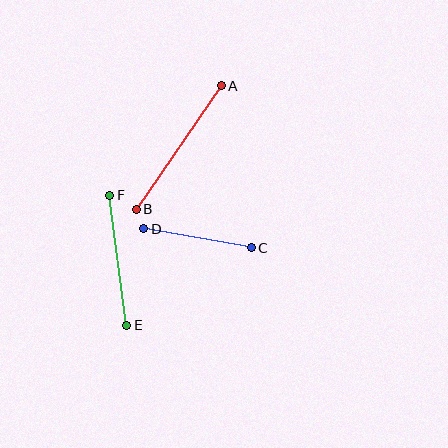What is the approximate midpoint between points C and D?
The midpoint is at approximately (197, 238) pixels.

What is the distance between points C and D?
The distance is approximately 109 pixels.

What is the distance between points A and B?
The distance is approximately 150 pixels.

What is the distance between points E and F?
The distance is approximately 131 pixels.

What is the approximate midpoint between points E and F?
The midpoint is at approximately (118, 260) pixels.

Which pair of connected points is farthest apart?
Points A and B are farthest apart.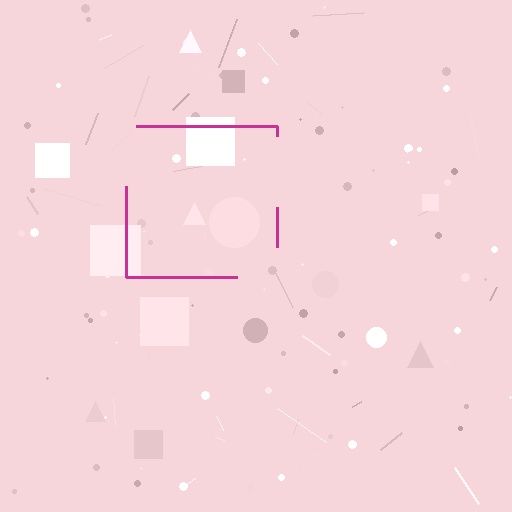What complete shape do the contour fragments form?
The contour fragments form a square.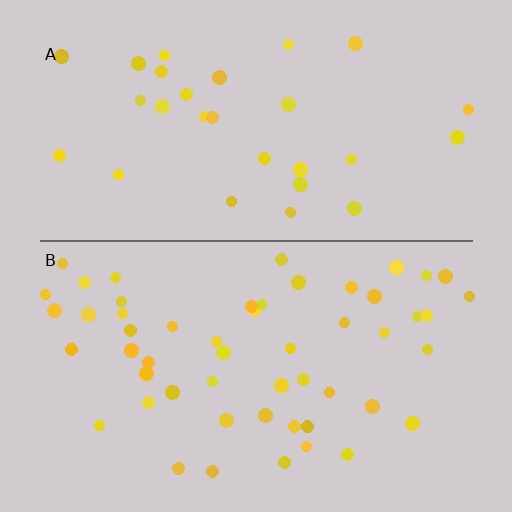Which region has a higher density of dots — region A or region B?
B (the bottom).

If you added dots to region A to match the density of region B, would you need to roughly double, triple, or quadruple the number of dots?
Approximately double.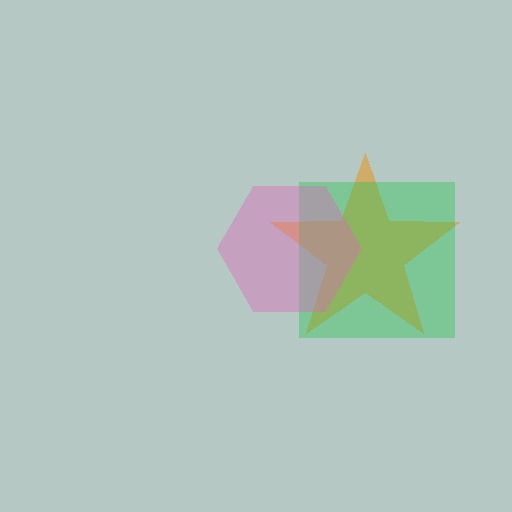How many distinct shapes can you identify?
There are 3 distinct shapes: an orange star, a green square, a pink hexagon.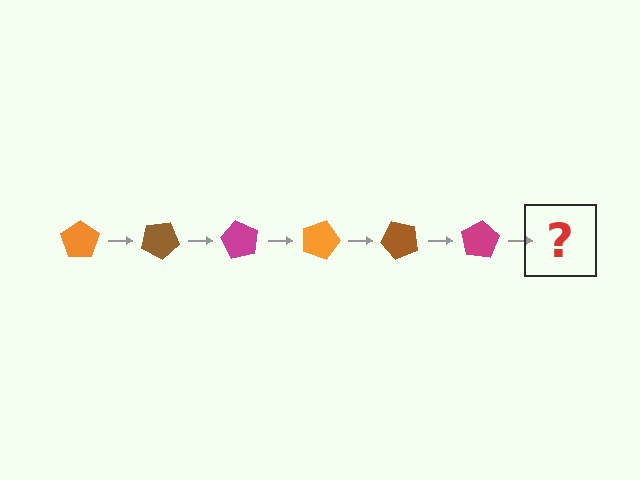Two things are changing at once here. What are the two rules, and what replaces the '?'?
The two rules are that it rotates 30 degrees each step and the color cycles through orange, brown, and magenta. The '?' should be an orange pentagon, rotated 180 degrees from the start.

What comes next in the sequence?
The next element should be an orange pentagon, rotated 180 degrees from the start.